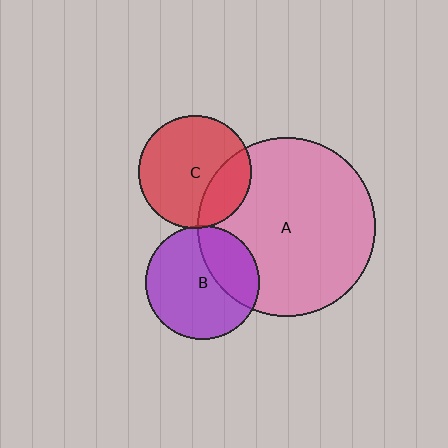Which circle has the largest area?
Circle A (pink).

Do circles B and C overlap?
Yes.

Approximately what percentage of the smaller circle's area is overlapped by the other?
Approximately 5%.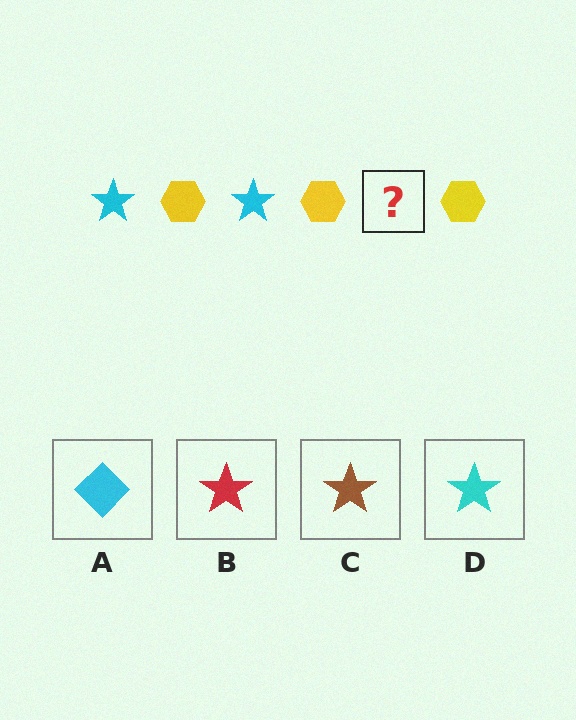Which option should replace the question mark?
Option D.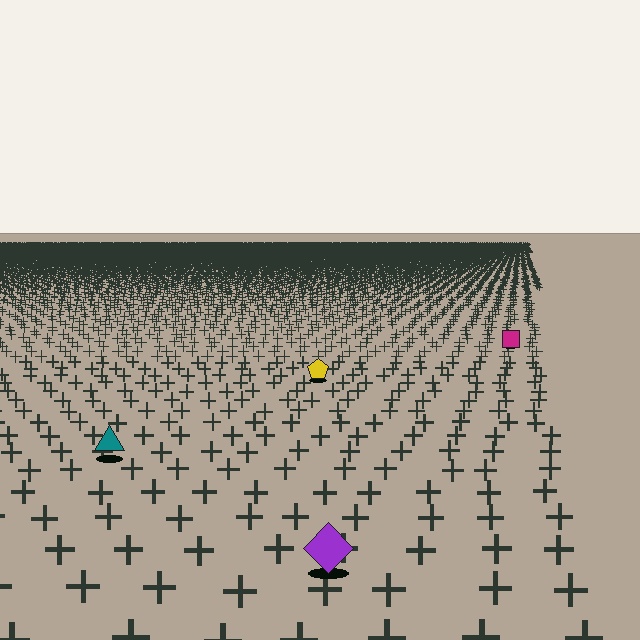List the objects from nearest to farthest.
From nearest to farthest: the purple diamond, the teal triangle, the yellow pentagon, the magenta square.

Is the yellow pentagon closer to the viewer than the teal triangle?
No. The teal triangle is closer — you can tell from the texture gradient: the ground texture is coarser near it.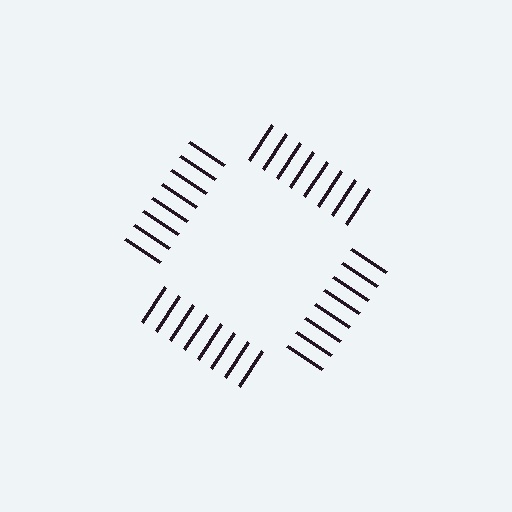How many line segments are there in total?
32 — 8 along each of the 4 edges.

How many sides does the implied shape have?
4 sides — the line-ends trace a square.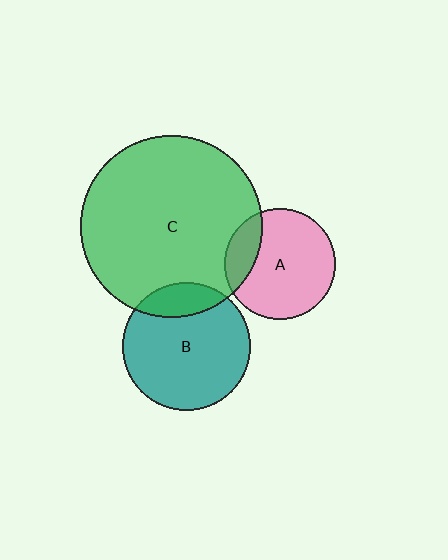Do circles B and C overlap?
Yes.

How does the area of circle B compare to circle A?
Approximately 1.3 times.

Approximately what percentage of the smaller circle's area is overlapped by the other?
Approximately 15%.